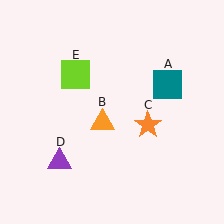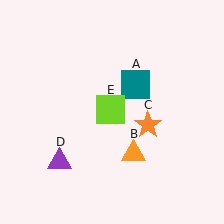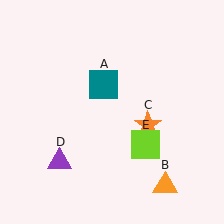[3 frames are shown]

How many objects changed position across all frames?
3 objects changed position: teal square (object A), orange triangle (object B), lime square (object E).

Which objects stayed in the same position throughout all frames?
Orange star (object C) and purple triangle (object D) remained stationary.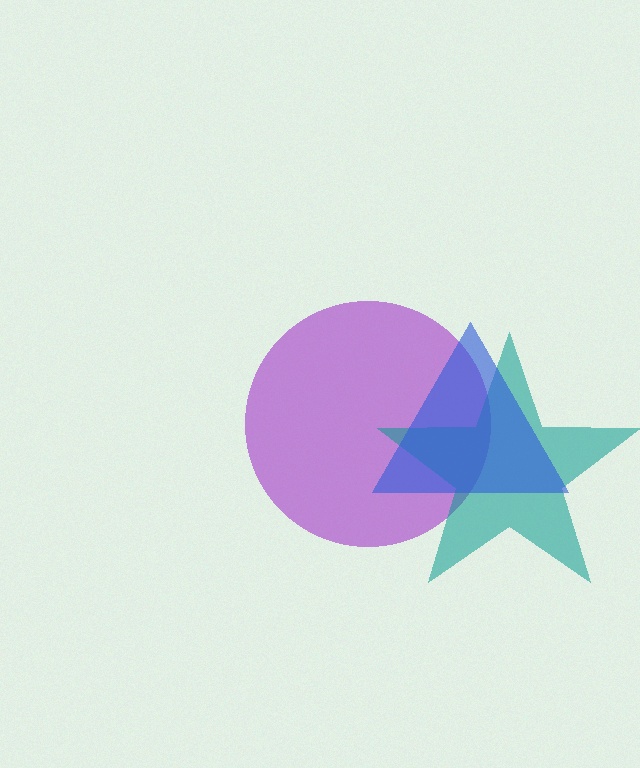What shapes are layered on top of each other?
The layered shapes are: a purple circle, a teal star, a blue triangle.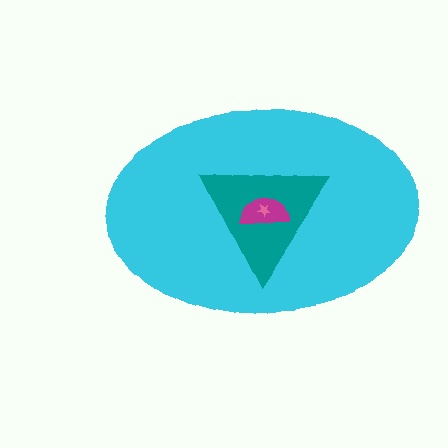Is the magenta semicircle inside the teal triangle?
Yes.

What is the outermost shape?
The cyan ellipse.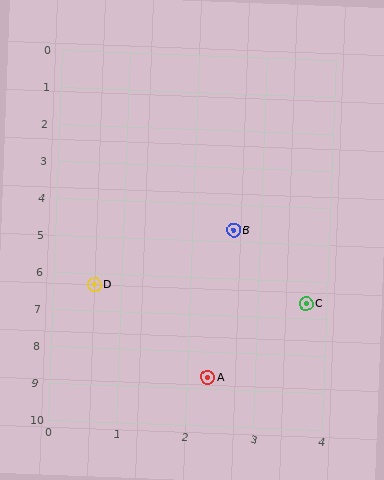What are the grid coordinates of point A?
Point A is at approximately (2.3, 8.7).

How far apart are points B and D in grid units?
Points B and D are about 2.6 grid units apart.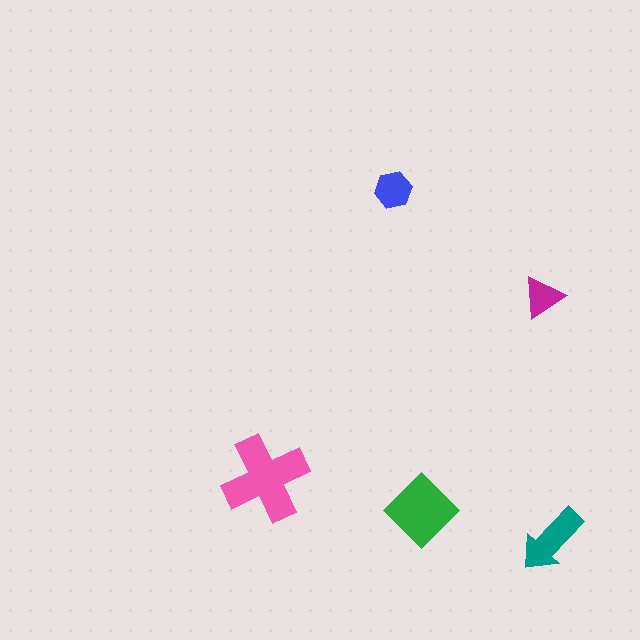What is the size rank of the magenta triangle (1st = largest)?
5th.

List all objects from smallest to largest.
The magenta triangle, the blue hexagon, the teal arrow, the green diamond, the pink cross.